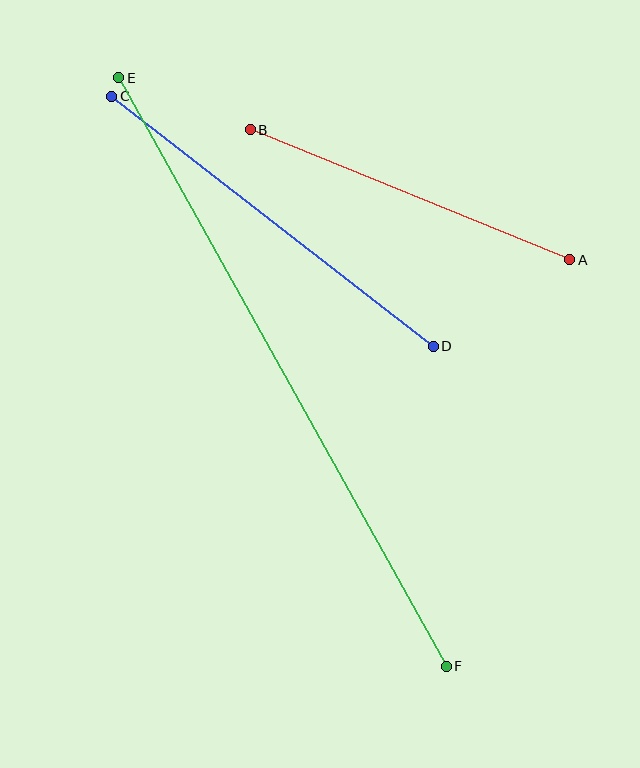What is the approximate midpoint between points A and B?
The midpoint is at approximately (410, 195) pixels.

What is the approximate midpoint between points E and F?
The midpoint is at approximately (283, 372) pixels.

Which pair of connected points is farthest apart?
Points E and F are farthest apart.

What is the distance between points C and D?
The distance is approximately 408 pixels.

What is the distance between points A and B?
The distance is approximately 345 pixels.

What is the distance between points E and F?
The distance is approximately 673 pixels.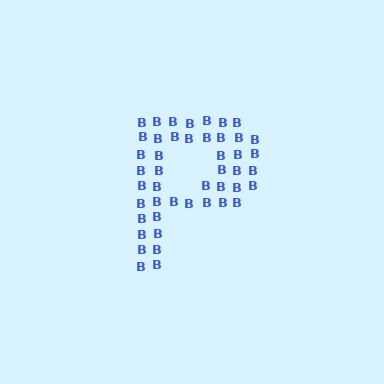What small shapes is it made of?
It is made of small letter B's.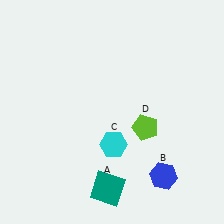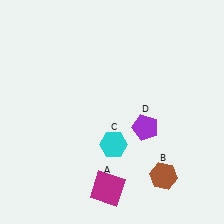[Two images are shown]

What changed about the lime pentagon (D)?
In Image 1, D is lime. In Image 2, it changed to purple.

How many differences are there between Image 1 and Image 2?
There are 3 differences between the two images.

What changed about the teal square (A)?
In Image 1, A is teal. In Image 2, it changed to magenta.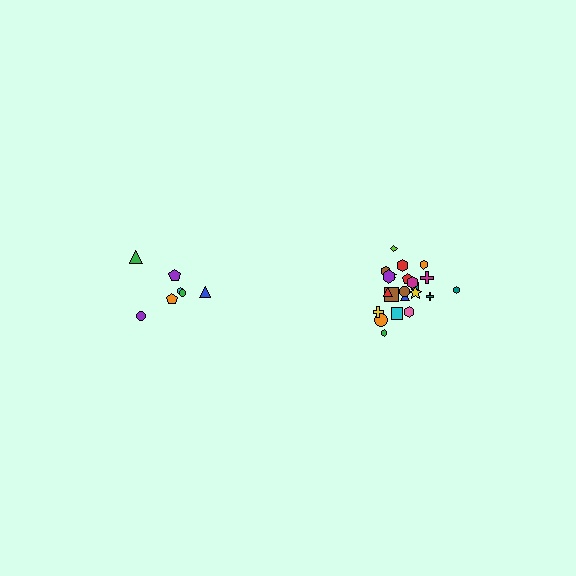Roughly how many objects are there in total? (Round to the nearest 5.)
Roughly 30 objects in total.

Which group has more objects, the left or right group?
The right group.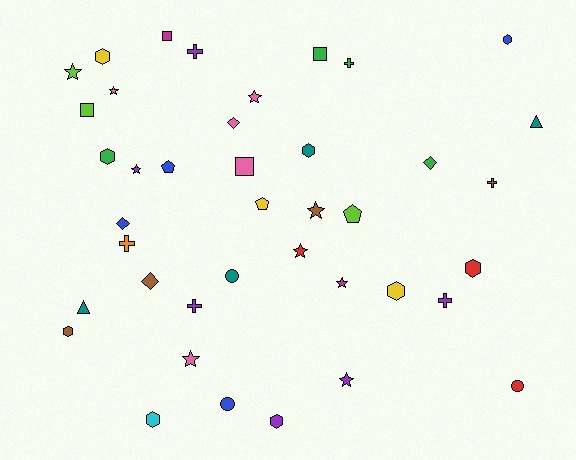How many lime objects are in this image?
There are 3 lime objects.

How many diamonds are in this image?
There are 4 diamonds.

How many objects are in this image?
There are 40 objects.